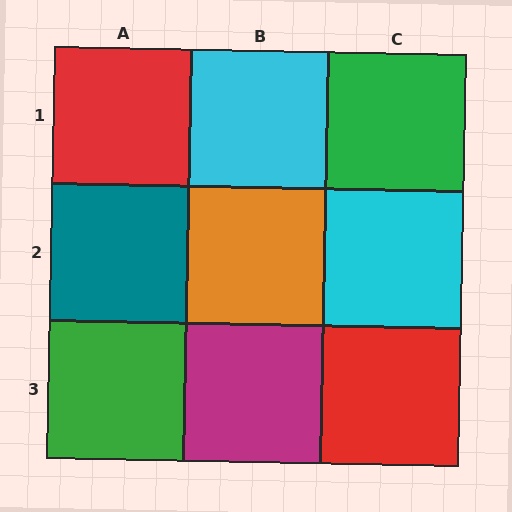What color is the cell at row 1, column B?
Cyan.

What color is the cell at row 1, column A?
Red.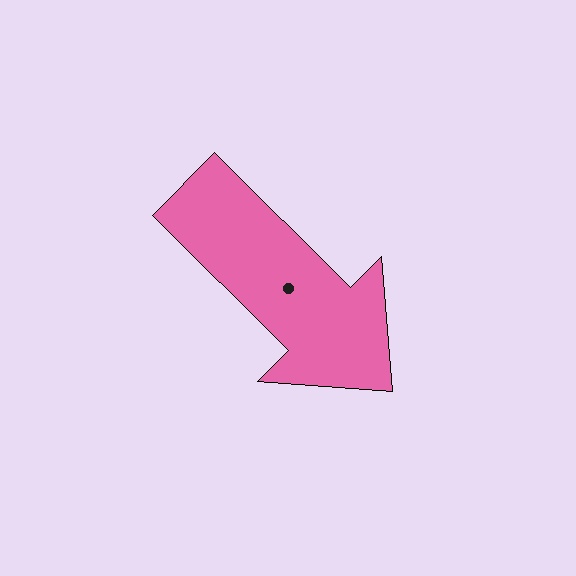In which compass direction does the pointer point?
Southeast.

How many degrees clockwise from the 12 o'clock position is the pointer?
Approximately 135 degrees.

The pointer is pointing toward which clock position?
Roughly 4 o'clock.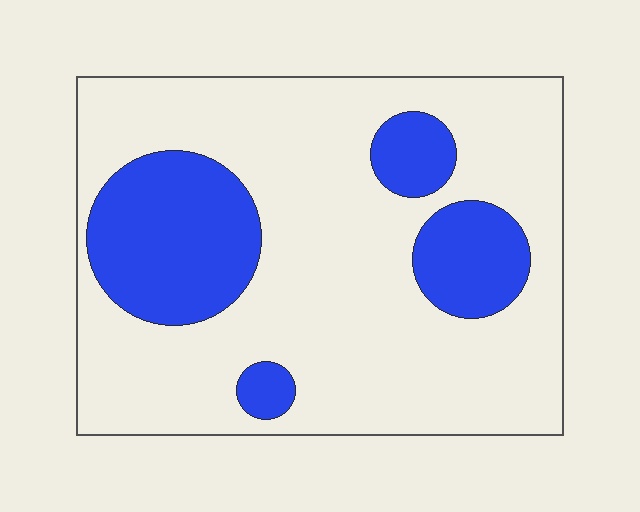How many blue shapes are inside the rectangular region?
4.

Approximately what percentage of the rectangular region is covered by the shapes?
Approximately 25%.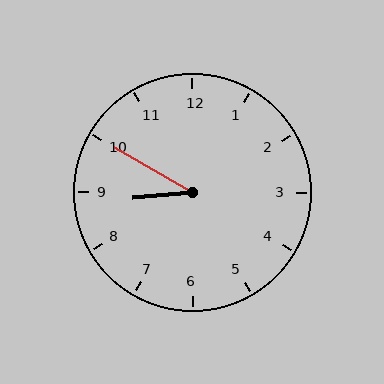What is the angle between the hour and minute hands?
Approximately 35 degrees.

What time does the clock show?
8:50.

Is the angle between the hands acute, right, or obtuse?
It is acute.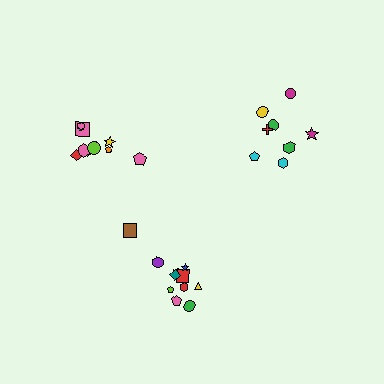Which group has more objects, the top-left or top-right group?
The top-left group.